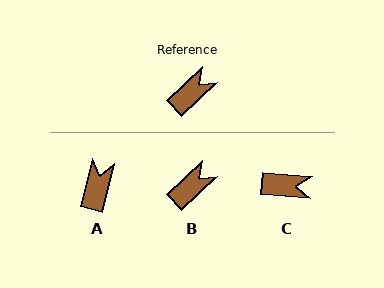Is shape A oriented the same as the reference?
No, it is off by about 33 degrees.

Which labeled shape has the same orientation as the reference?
B.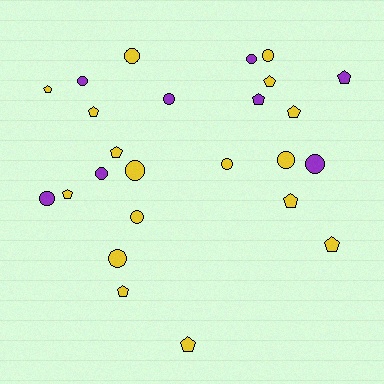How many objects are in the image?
There are 25 objects.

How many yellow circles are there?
There are 7 yellow circles.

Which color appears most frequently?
Yellow, with 17 objects.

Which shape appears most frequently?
Circle, with 13 objects.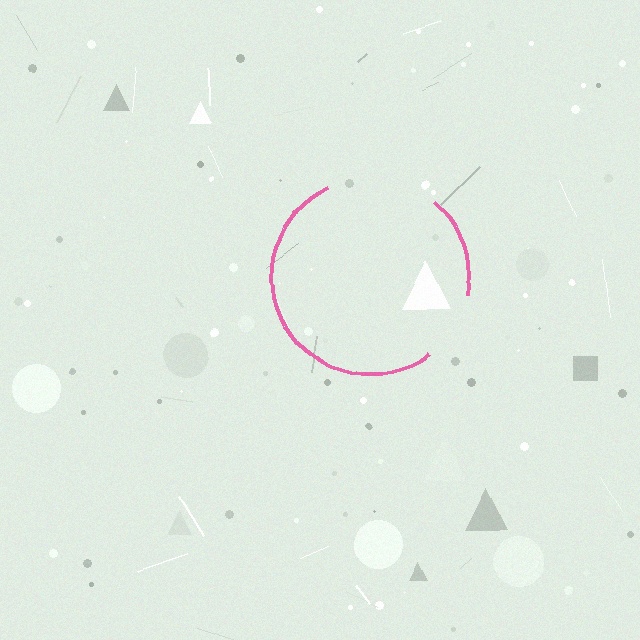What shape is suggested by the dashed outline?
The dashed outline suggests a circle.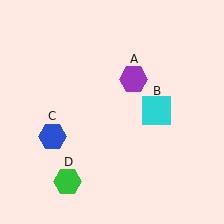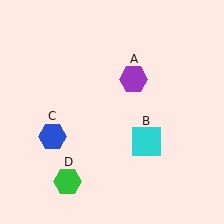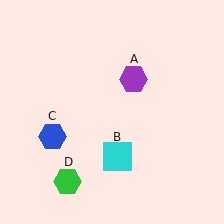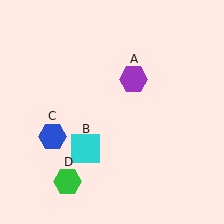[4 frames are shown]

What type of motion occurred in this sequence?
The cyan square (object B) rotated clockwise around the center of the scene.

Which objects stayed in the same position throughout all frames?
Purple hexagon (object A) and blue hexagon (object C) and green hexagon (object D) remained stationary.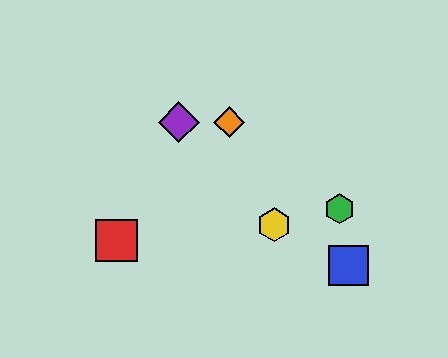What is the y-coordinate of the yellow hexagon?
The yellow hexagon is at y≈225.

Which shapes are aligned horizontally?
The purple diamond, the orange diamond are aligned horizontally.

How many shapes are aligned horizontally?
2 shapes (the purple diamond, the orange diamond) are aligned horizontally.